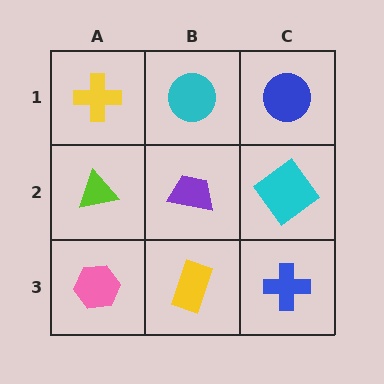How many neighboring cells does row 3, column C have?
2.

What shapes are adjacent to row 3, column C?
A cyan diamond (row 2, column C), a yellow rectangle (row 3, column B).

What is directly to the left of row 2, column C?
A purple trapezoid.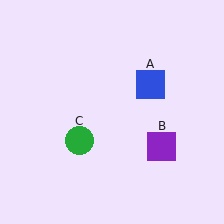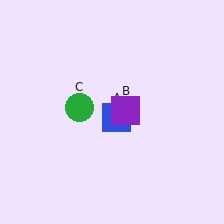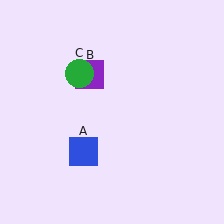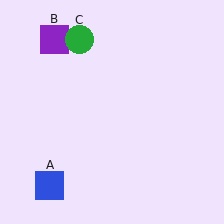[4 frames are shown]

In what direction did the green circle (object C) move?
The green circle (object C) moved up.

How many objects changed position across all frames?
3 objects changed position: blue square (object A), purple square (object B), green circle (object C).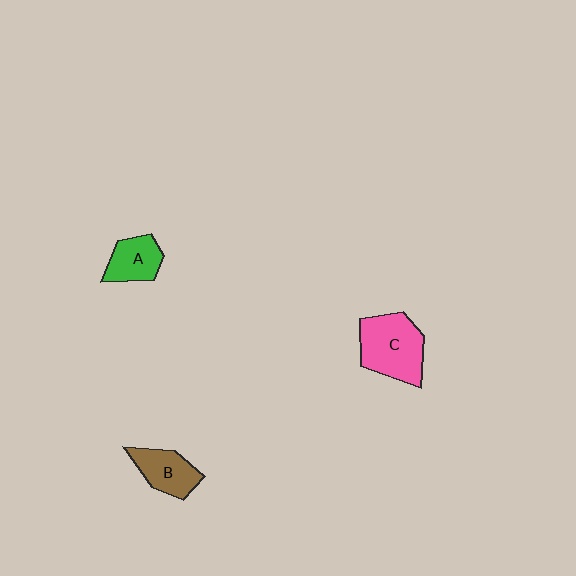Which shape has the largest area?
Shape C (pink).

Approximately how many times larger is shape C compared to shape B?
Approximately 1.6 times.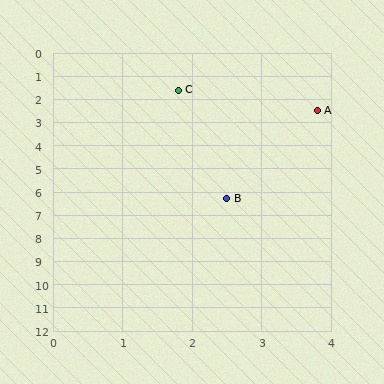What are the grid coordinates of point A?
Point A is at approximately (3.8, 2.5).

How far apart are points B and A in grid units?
Points B and A are about 4.0 grid units apart.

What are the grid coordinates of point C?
Point C is at approximately (1.8, 1.6).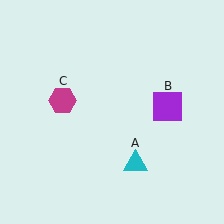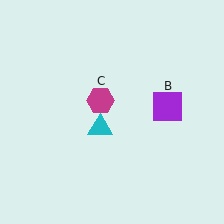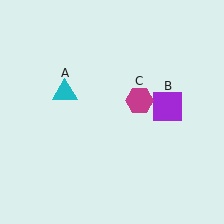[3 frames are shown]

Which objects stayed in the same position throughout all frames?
Purple square (object B) remained stationary.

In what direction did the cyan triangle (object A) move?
The cyan triangle (object A) moved up and to the left.